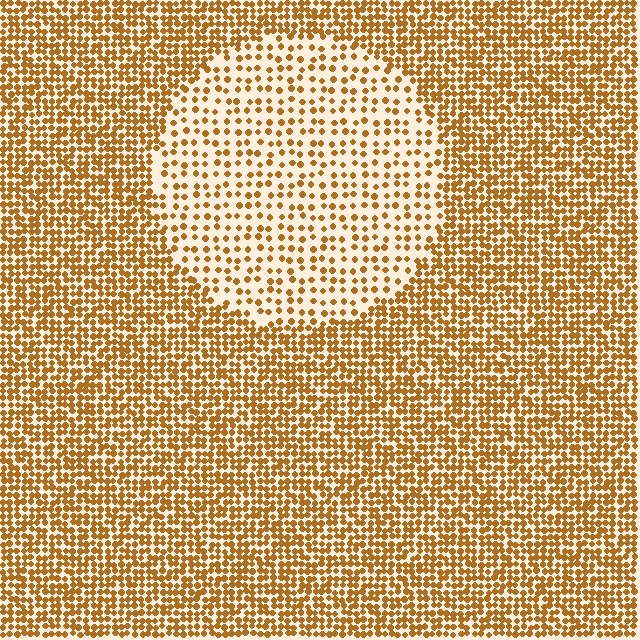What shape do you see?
I see a circle.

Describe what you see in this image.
The image contains small brown elements arranged at two different densities. A circle-shaped region is visible where the elements are less densely packed than the surrounding area.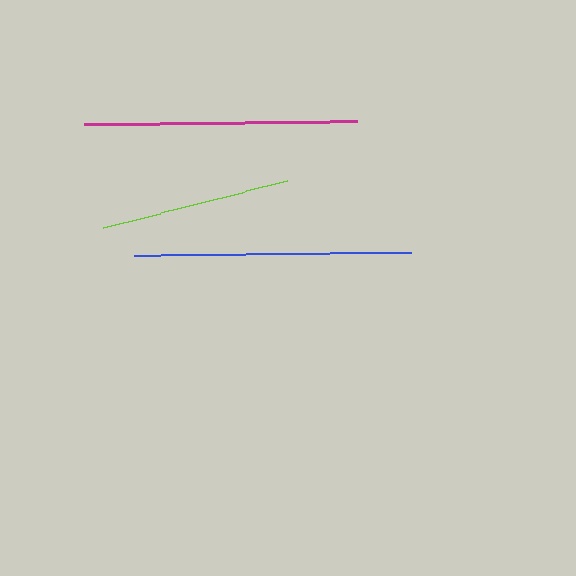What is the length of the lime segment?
The lime segment is approximately 189 pixels long.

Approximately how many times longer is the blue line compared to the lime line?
The blue line is approximately 1.5 times the length of the lime line.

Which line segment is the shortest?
The lime line is the shortest at approximately 189 pixels.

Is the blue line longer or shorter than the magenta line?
The blue line is longer than the magenta line.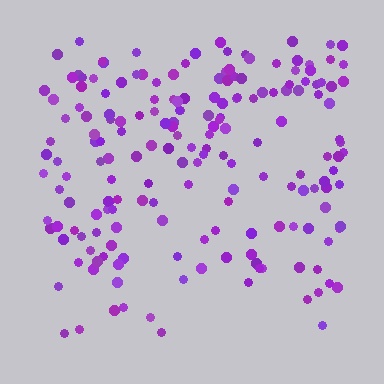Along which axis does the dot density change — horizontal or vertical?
Vertical.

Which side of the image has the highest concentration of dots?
The top.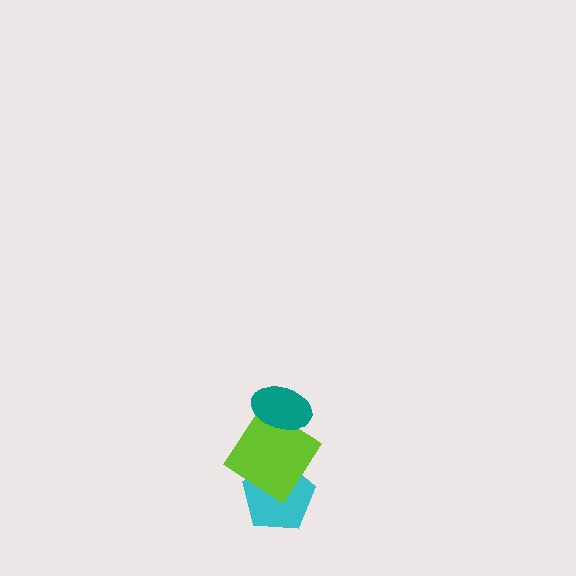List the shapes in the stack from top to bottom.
From top to bottom: the teal ellipse, the lime diamond, the cyan pentagon.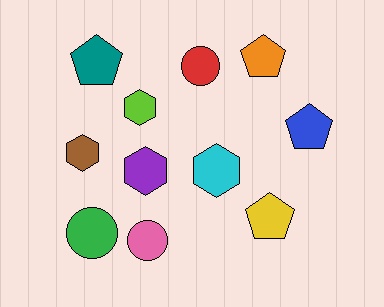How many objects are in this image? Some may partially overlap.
There are 11 objects.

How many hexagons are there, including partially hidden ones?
There are 4 hexagons.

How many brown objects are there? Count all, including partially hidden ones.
There is 1 brown object.